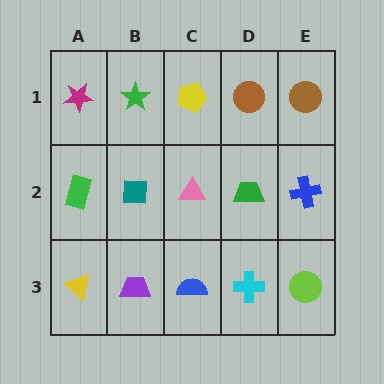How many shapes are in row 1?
5 shapes.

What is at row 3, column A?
A yellow triangle.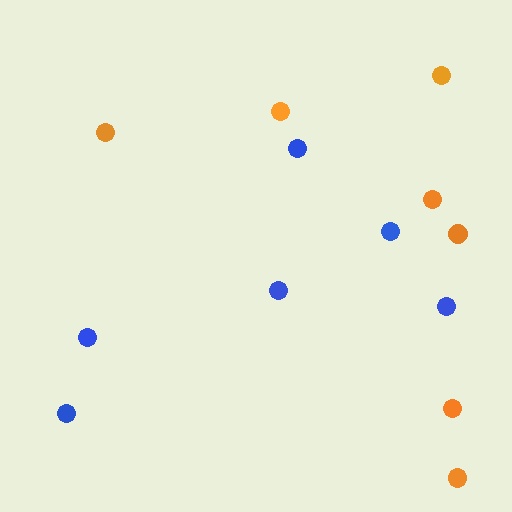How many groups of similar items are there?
There are 2 groups: one group of blue circles (6) and one group of orange circles (7).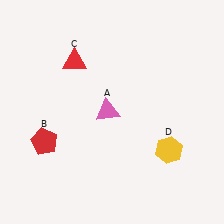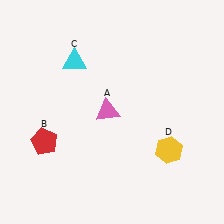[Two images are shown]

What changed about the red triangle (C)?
In Image 1, C is red. In Image 2, it changed to cyan.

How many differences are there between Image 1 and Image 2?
There is 1 difference between the two images.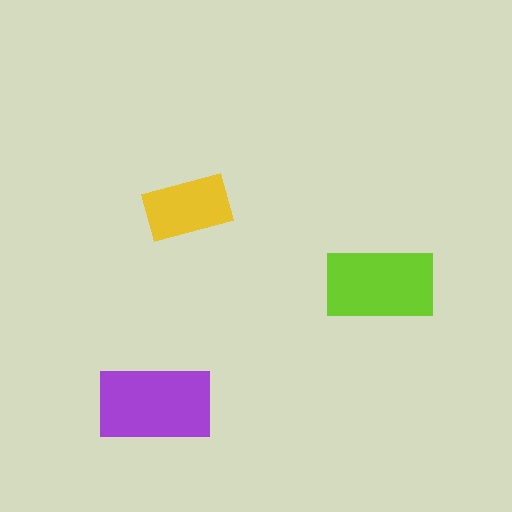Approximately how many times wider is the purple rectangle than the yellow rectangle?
About 1.5 times wider.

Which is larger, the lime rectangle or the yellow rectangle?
The lime one.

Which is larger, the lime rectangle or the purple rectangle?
The purple one.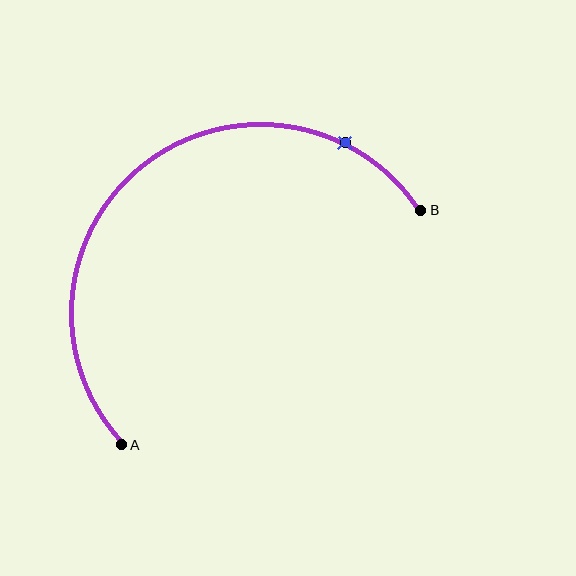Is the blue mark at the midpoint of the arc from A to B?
No. The blue mark lies on the arc but is closer to endpoint B. The arc midpoint would be at the point on the curve equidistant along the arc from both A and B.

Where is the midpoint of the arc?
The arc midpoint is the point on the curve farthest from the straight line joining A and B. It sits above and to the left of that line.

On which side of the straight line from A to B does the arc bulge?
The arc bulges above and to the left of the straight line connecting A and B.